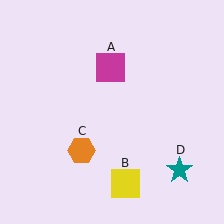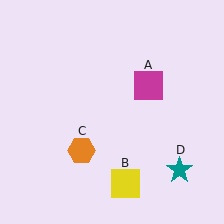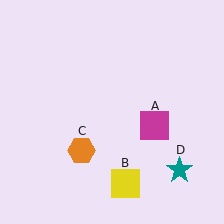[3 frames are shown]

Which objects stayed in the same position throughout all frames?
Yellow square (object B) and orange hexagon (object C) and teal star (object D) remained stationary.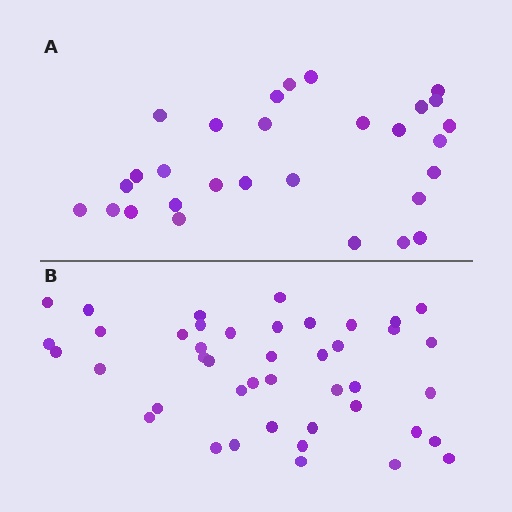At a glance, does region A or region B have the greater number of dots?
Region B (the bottom region) has more dots.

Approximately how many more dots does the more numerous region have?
Region B has approximately 15 more dots than region A.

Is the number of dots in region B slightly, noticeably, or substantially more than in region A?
Region B has substantially more. The ratio is roughly 1.5 to 1.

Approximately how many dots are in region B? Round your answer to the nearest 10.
About 40 dots. (The exact count is 43, which rounds to 40.)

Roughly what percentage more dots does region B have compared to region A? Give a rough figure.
About 50% more.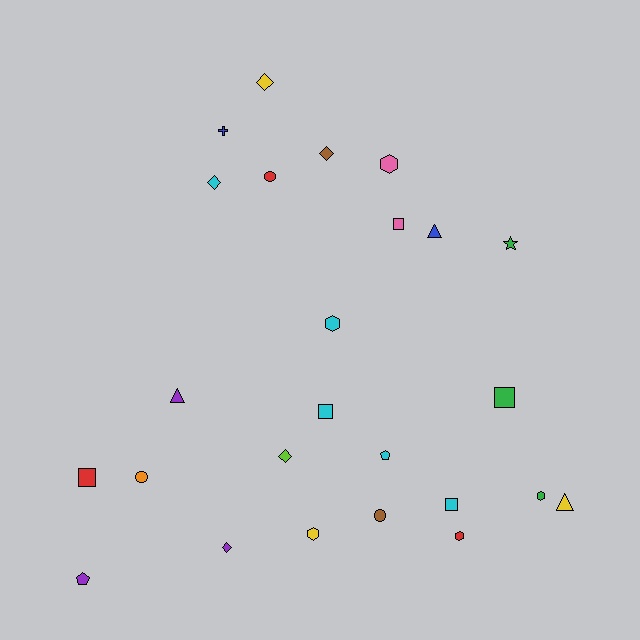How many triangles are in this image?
There are 3 triangles.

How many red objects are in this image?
There are 3 red objects.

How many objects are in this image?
There are 25 objects.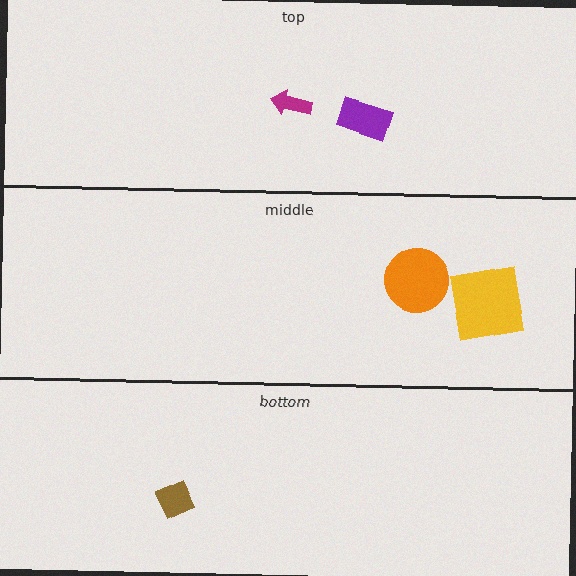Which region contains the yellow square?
The middle region.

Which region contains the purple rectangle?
The top region.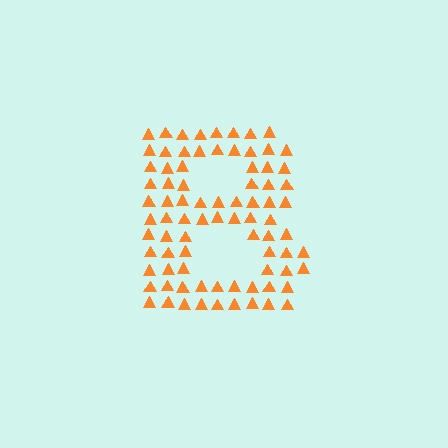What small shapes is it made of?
It is made of small triangles.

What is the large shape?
The large shape is the letter B.